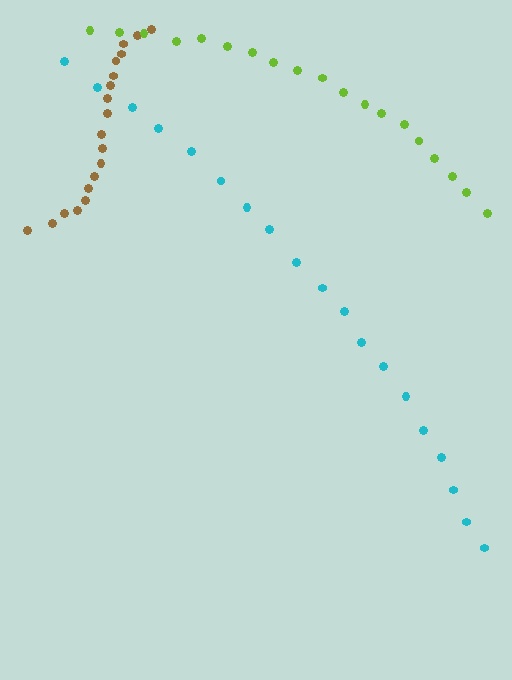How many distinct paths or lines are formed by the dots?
There are 3 distinct paths.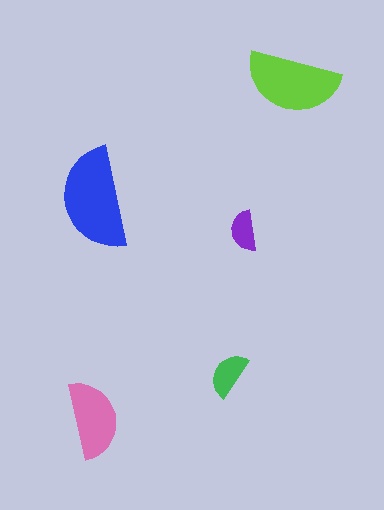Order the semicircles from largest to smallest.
the blue one, the lime one, the pink one, the green one, the purple one.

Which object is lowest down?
The pink semicircle is bottommost.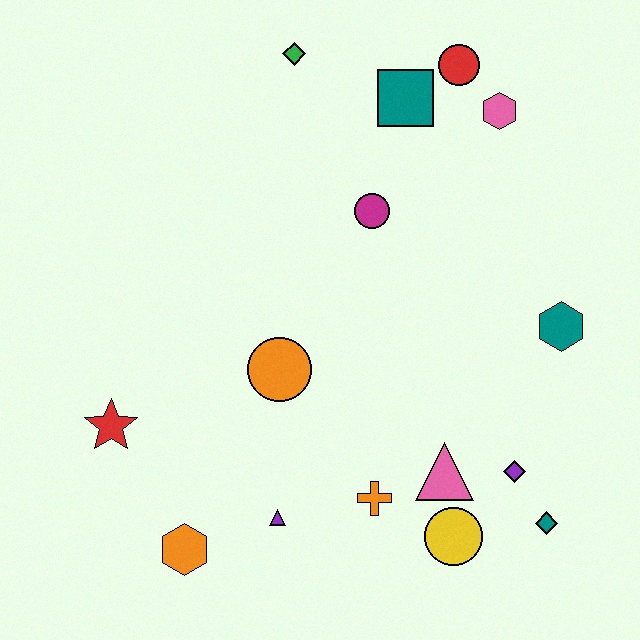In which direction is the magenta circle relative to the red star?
The magenta circle is to the right of the red star.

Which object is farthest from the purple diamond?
The green diamond is farthest from the purple diamond.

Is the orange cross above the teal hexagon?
No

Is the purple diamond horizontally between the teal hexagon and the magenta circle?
Yes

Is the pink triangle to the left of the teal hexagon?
Yes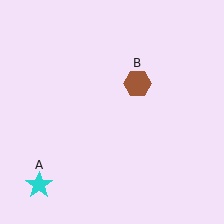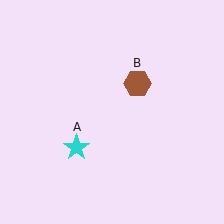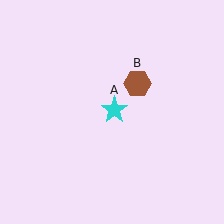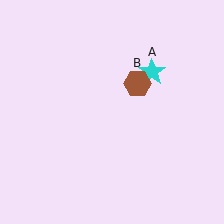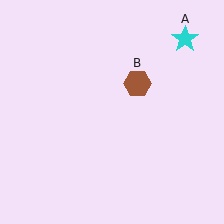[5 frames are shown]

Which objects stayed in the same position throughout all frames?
Brown hexagon (object B) remained stationary.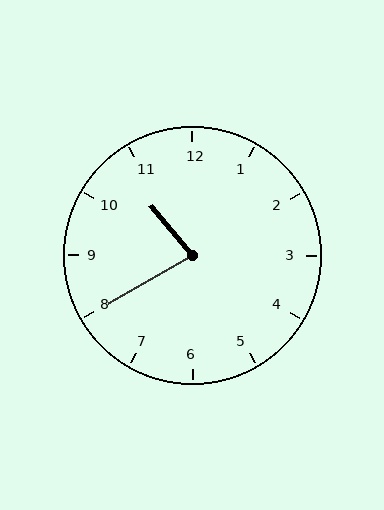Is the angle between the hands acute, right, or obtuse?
It is acute.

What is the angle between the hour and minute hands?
Approximately 80 degrees.